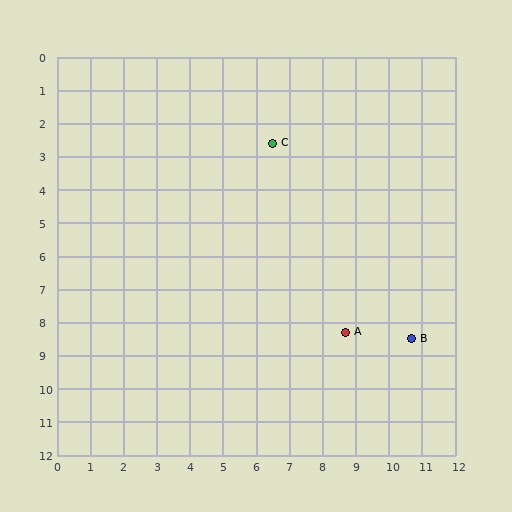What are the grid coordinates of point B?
Point B is at approximately (10.7, 8.5).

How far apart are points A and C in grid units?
Points A and C are about 6.1 grid units apart.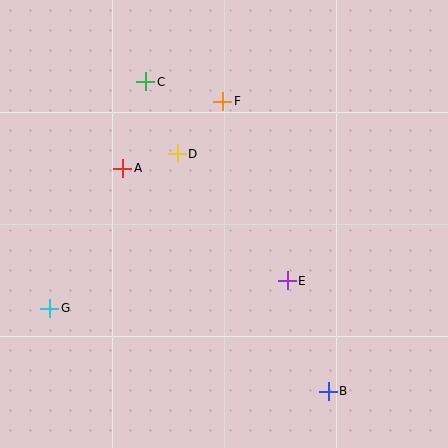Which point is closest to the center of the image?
Point D at (177, 154) is closest to the center.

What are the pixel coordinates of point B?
Point B is at (328, 391).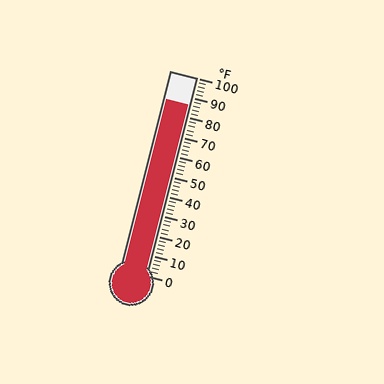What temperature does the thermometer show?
The thermometer shows approximately 86°F.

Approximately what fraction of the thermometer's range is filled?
The thermometer is filled to approximately 85% of its range.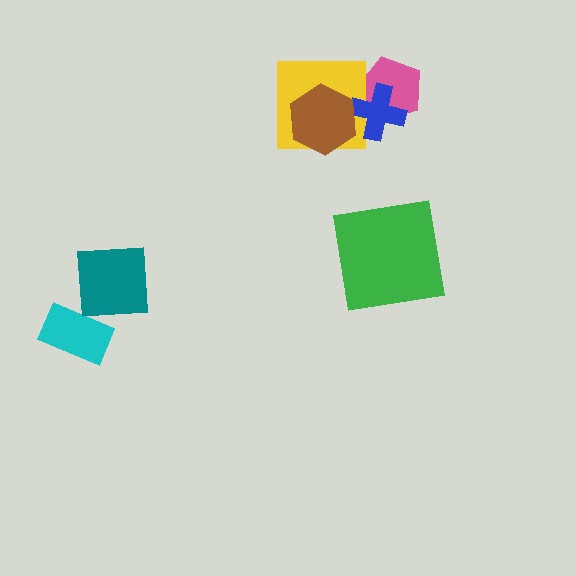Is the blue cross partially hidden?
Yes, it is partially covered by another shape.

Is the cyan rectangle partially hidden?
Yes, it is partially covered by another shape.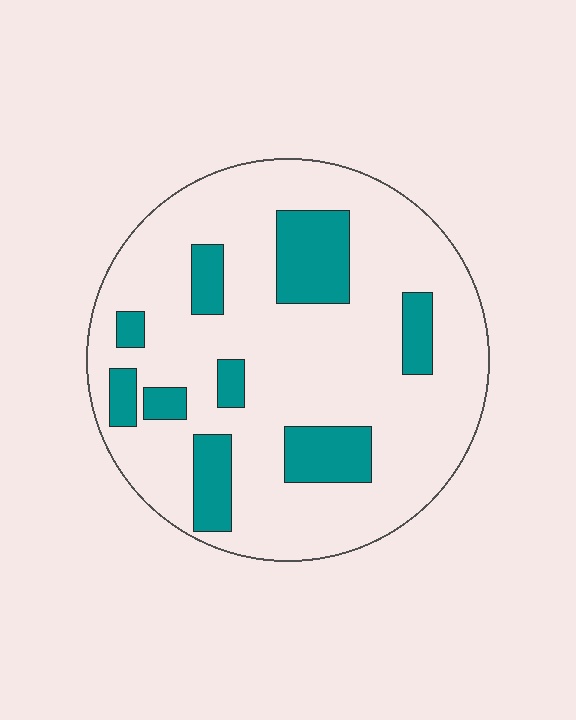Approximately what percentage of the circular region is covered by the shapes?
Approximately 20%.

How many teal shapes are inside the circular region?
9.